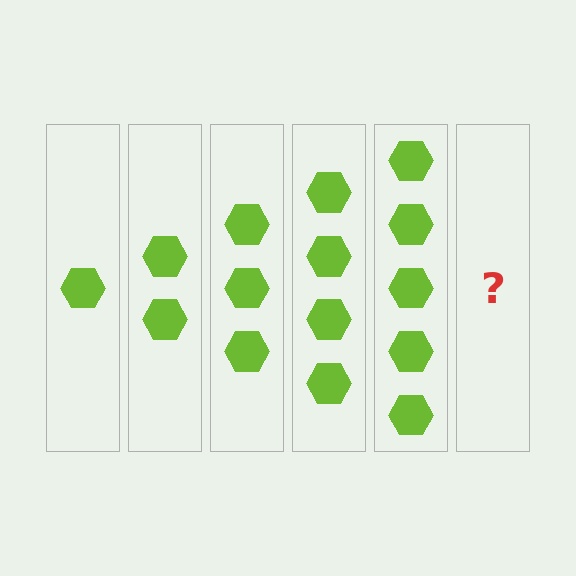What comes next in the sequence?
The next element should be 6 hexagons.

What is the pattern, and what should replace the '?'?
The pattern is that each step adds one more hexagon. The '?' should be 6 hexagons.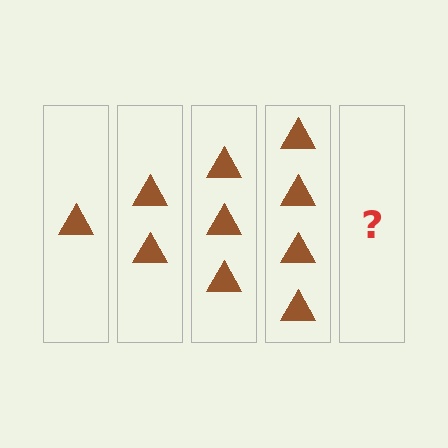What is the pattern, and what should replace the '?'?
The pattern is that each step adds one more triangle. The '?' should be 5 triangles.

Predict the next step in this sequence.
The next step is 5 triangles.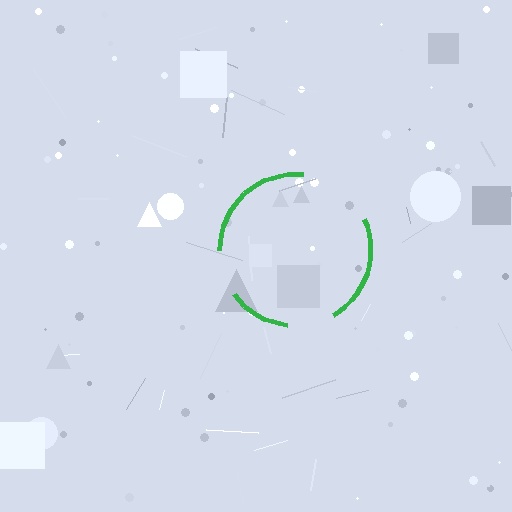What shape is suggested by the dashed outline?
The dashed outline suggests a circle.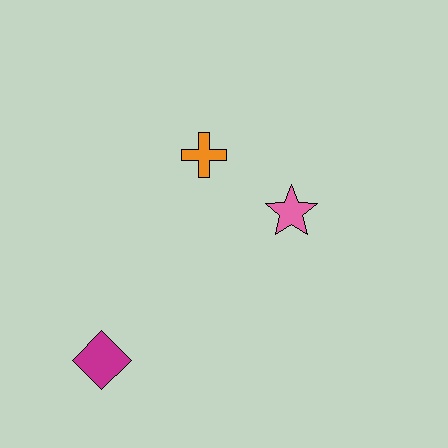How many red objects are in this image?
There are no red objects.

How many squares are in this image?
There are no squares.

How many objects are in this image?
There are 3 objects.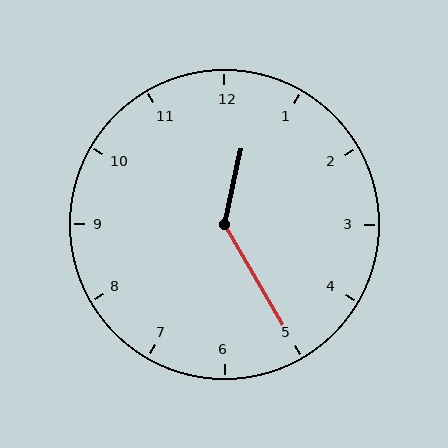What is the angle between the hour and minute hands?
Approximately 138 degrees.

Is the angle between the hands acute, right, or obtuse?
It is obtuse.